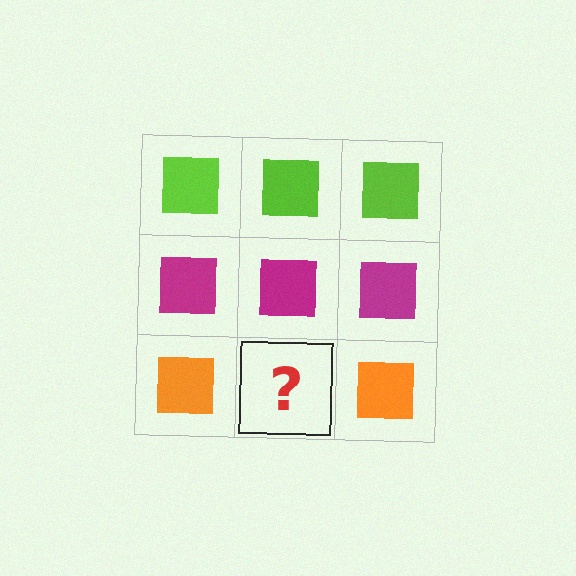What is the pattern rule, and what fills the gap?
The rule is that each row has a consistent color. The gap should be filled with an orange square.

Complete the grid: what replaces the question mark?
The question mark should be replaced with an orange square.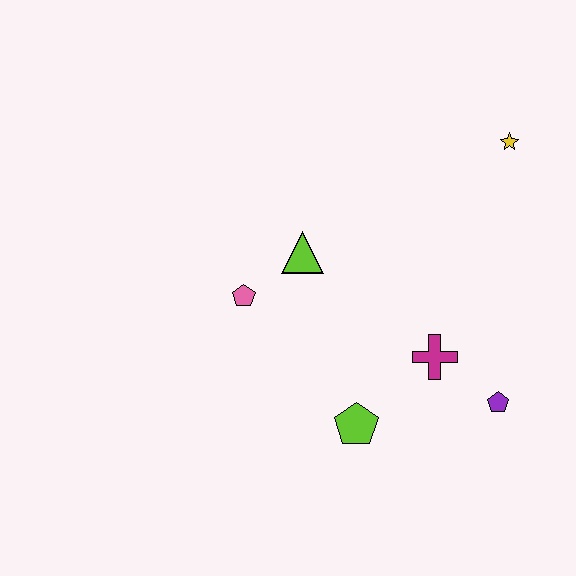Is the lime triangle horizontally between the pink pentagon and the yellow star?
Yes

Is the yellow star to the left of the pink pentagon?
No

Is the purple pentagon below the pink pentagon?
Yes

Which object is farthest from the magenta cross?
The yellow star is farthest from the magenta cross.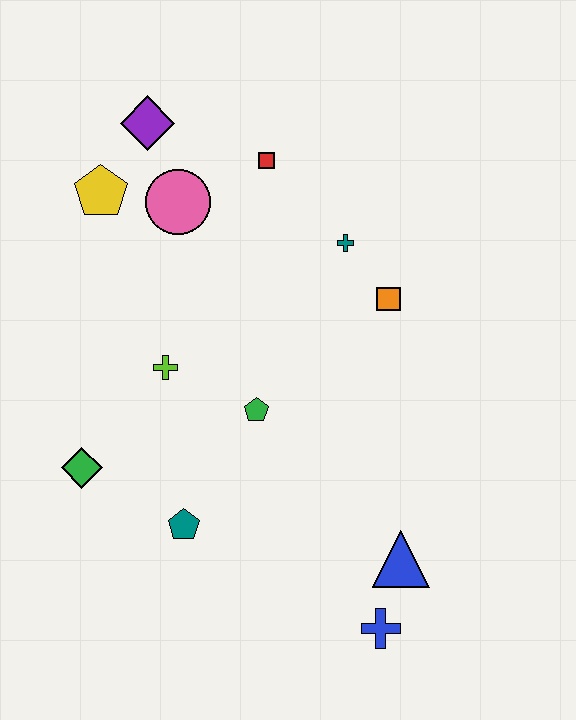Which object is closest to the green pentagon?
The lime cross is closest to the green pentagon.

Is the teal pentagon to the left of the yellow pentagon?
No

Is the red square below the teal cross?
No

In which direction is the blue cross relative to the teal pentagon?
The blue cross is to the right of the teal pentagon.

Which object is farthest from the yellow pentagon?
The blue cross is farthest from the yellow pentagon.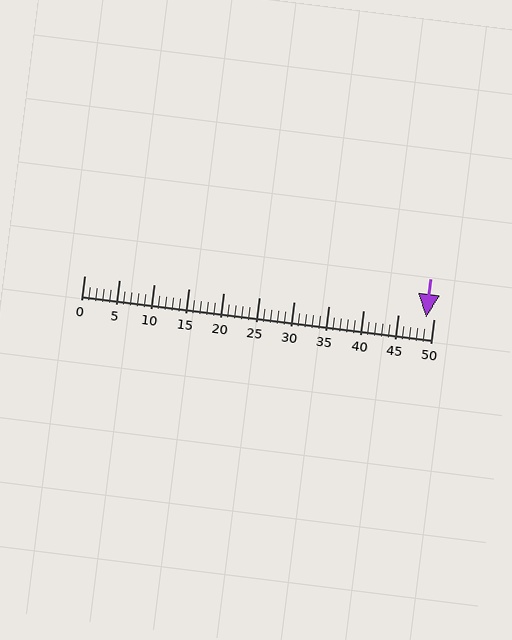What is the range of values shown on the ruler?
The ruler shows values from 0 to 50.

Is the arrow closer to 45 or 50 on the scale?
The arrow is closer to 50.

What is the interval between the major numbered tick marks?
The major tick marks are spaced 5 units apart.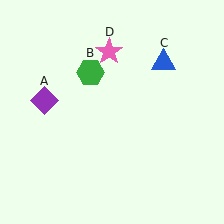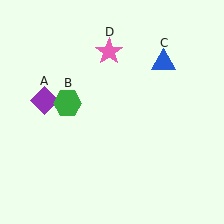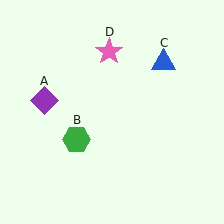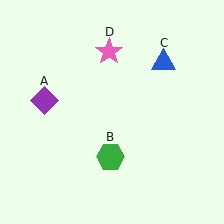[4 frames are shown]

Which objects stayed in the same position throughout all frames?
Purple diamond (object A) and blue triangle (object C) and pink star (object D) remained stationary.